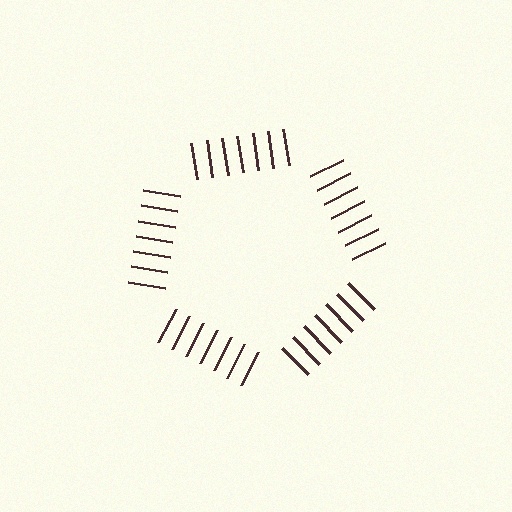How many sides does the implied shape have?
5 sides — the line-ends trace a pentagon.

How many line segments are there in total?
35 — 7 along each of the 5 edges.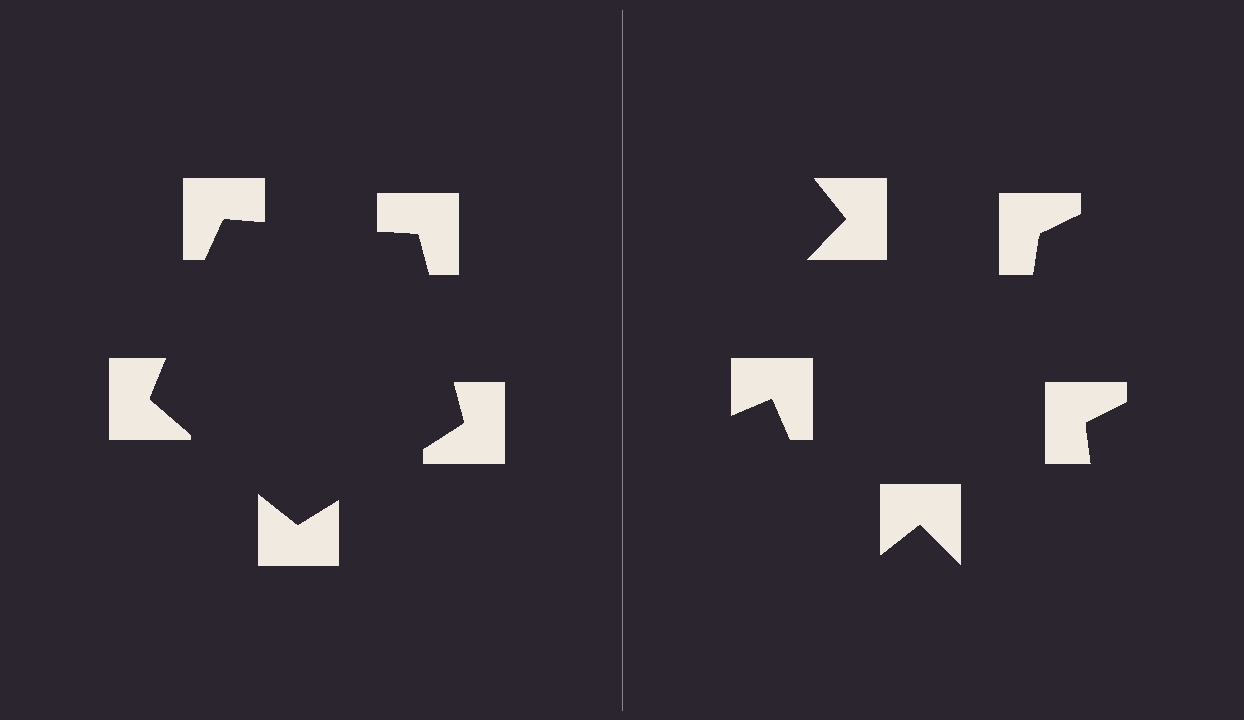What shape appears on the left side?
An illusory pentagon.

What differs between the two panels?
The notched squares are positioned identically on both sides; only the wedge orientations differ. On the left they align to a pentagon; on the right they are misaligned.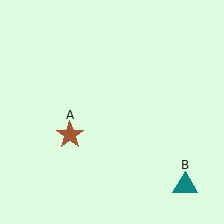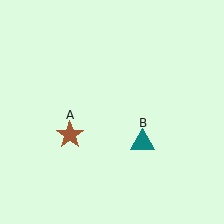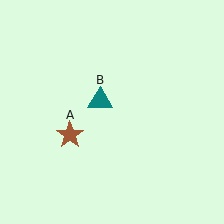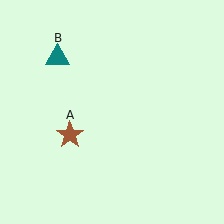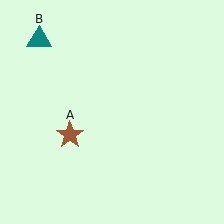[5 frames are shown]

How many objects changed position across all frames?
1 object changed position: teal triangle (object B).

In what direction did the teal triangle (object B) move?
The teal triangle (object B) moved up and to the left.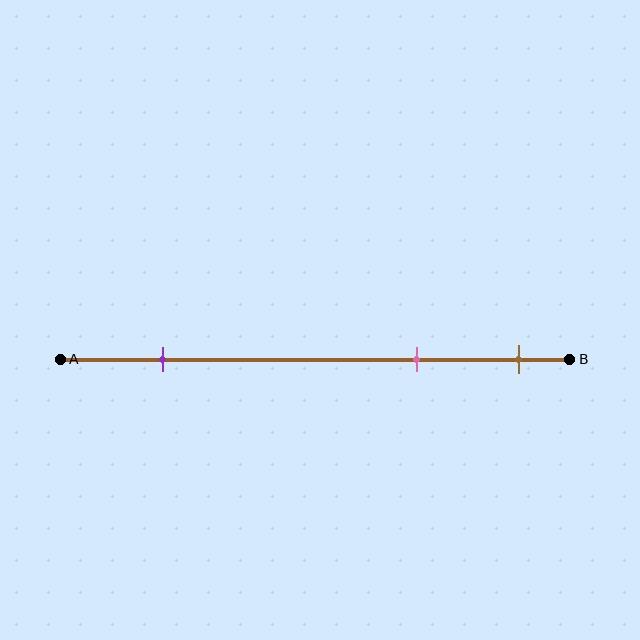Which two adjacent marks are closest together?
The pink and brown marks are the closest adjacent pair.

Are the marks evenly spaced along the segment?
No, the marks are not evenly spaced.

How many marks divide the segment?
There are 3 marks dividing the segment.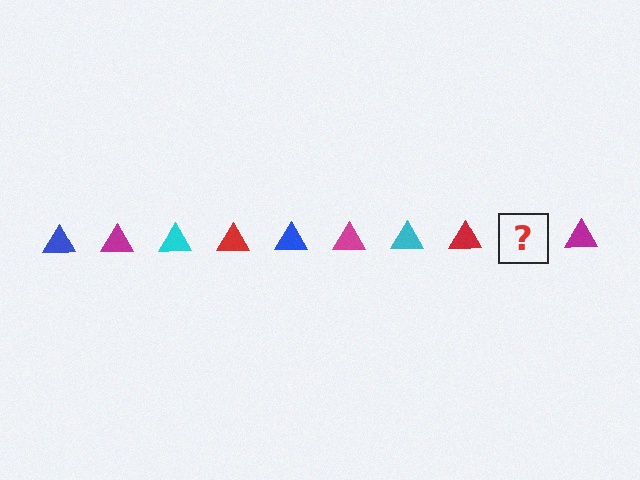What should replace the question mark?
The question mark should be replaced with a blue triangle.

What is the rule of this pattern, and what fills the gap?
The rule is that the pattern cycles through blue, magenta, cyan, red triangles. The gap should be filled with a blue triangle.